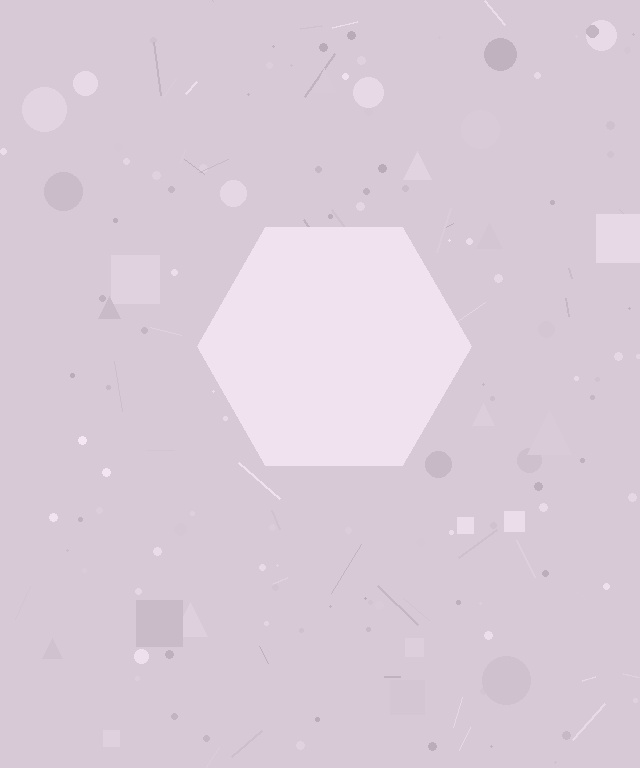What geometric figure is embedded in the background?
A hexagon is embedded in the background.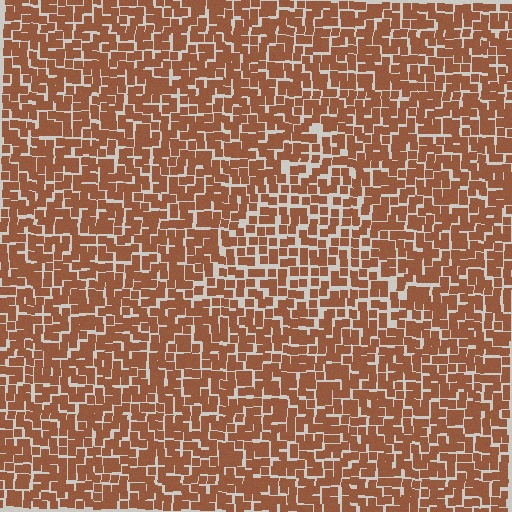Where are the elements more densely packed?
The elements are more densely packed outside the triangle boundary.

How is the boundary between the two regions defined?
The boundary is defined by a change in element density (approximately 1.4x ratio). All elements are the same color, size, and shape.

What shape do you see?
I see a triangle.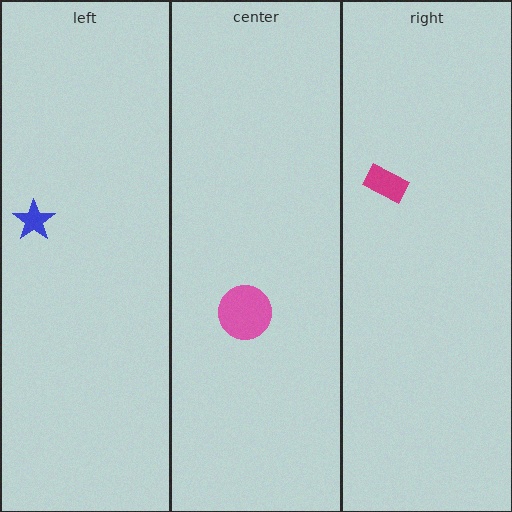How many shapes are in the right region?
1.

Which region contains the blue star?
The left region.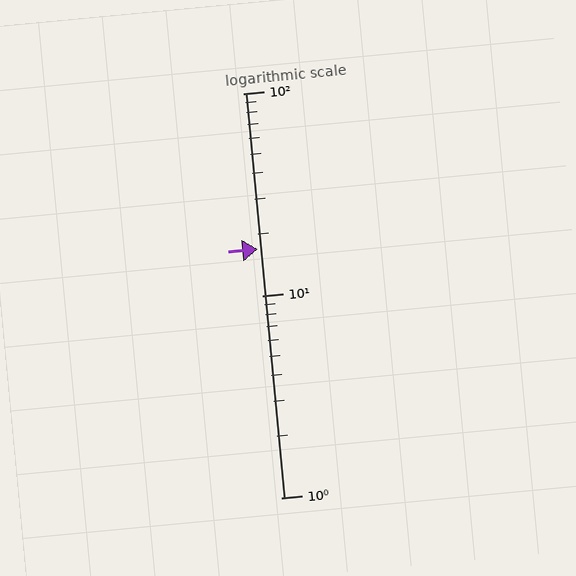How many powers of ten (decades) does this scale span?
The scale spans 2 decades, from 1 to 100.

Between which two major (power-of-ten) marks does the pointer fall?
The pointer is between 10 and 100.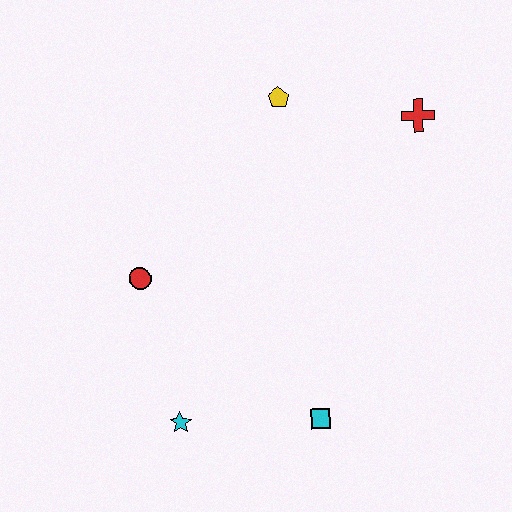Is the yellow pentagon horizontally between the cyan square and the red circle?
Yes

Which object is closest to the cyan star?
The cyan square is closest to the cyan star.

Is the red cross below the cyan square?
No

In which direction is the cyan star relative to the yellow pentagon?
The cyan star is below the yellow pentagon.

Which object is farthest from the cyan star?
The red cross is farthest from the cyan star.